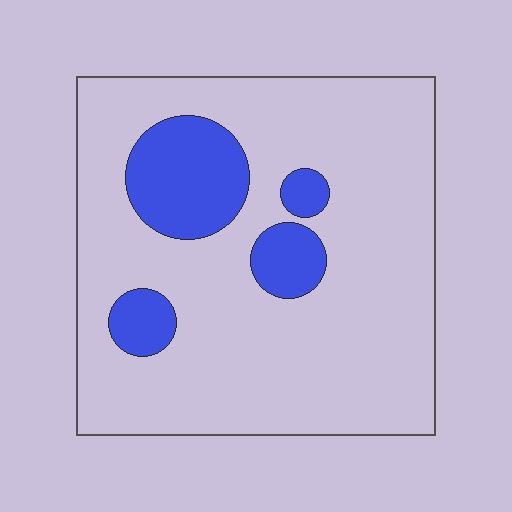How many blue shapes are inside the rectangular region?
4.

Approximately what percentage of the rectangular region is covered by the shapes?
Approximately 15%.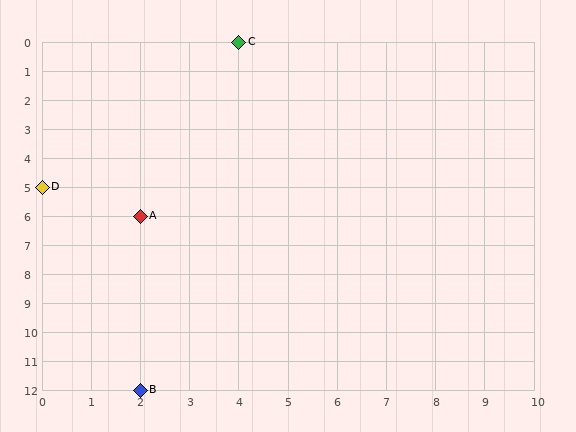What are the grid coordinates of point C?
Point C is at grid coordinates (4, 0).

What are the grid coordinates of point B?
Point B is at grid coordinates (2, 12).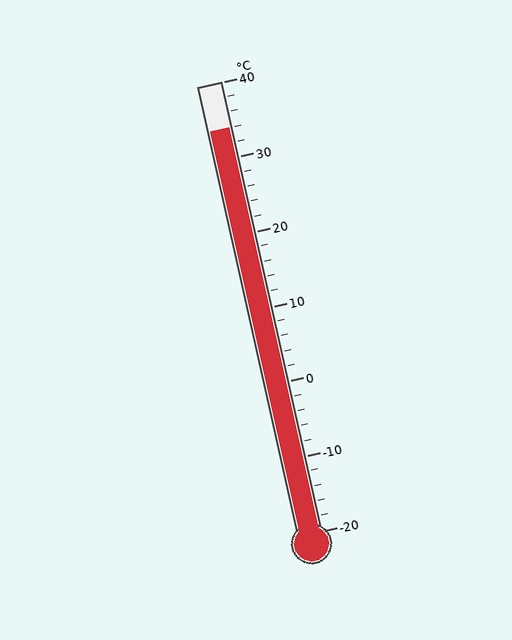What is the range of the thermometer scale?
The thermometer scale ranges from -20°C to 40°C.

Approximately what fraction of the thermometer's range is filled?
The thermometer is filled to approximately 90% of its range.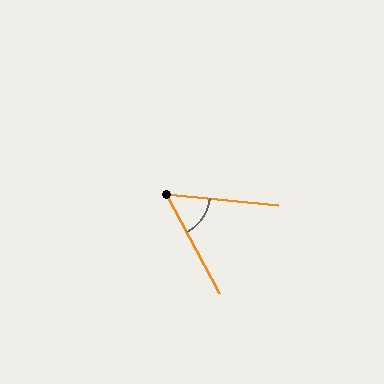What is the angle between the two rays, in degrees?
Approximately 56 degrees.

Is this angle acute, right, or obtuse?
It is acute.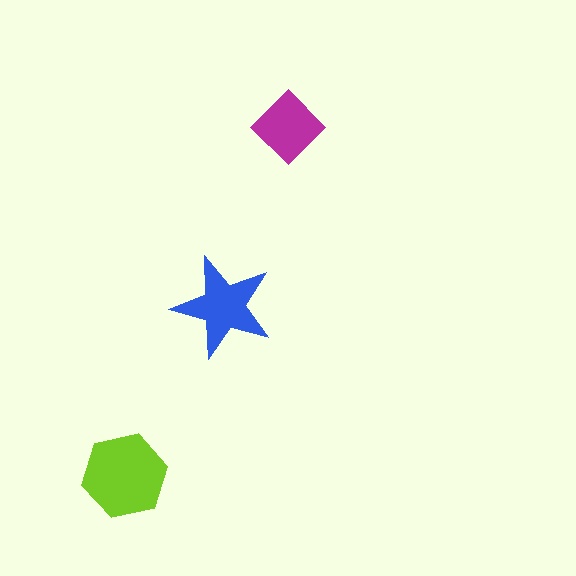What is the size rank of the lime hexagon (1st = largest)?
1st.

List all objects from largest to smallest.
The lime hexagon, the blue star, the magenta diamond.